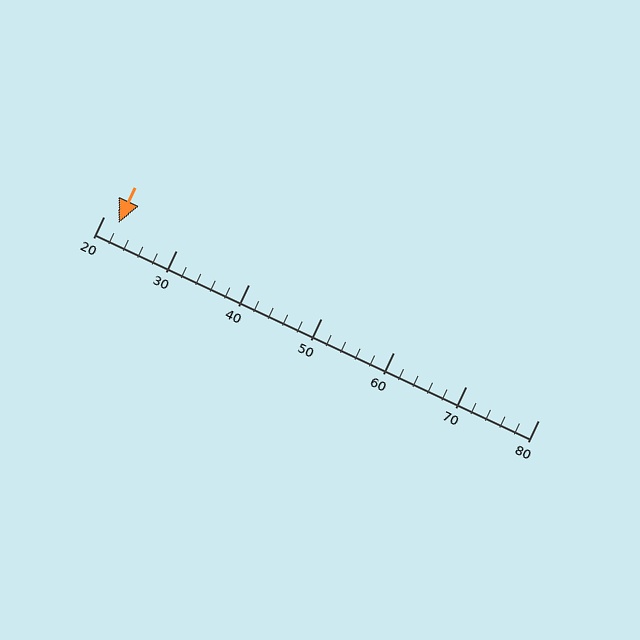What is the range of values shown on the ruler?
The ruler shows values from 20 to 80.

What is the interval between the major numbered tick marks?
The major tick marks are spaced 10 units apart.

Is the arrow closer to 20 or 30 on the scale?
The arrow is closer to 20.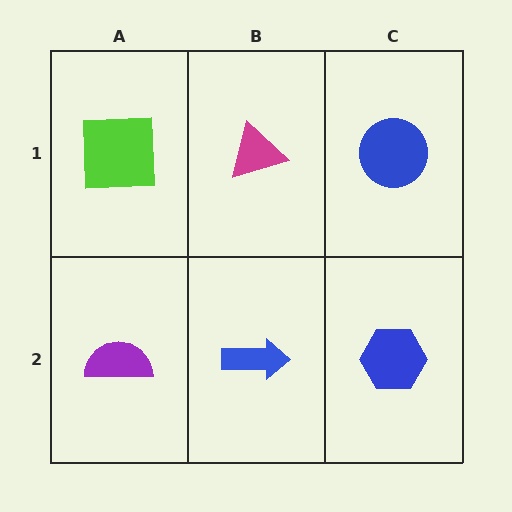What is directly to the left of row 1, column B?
A lime square.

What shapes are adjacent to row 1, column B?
A blue arrow (row 2, column B), a lime square (row 1, column A), a blue circle (row 1, column C).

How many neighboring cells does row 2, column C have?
2.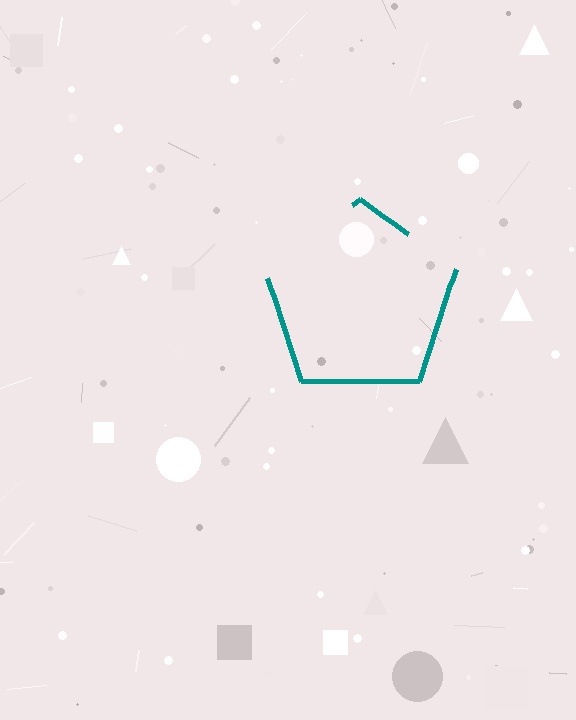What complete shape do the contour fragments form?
The contour fragments form a pentagon.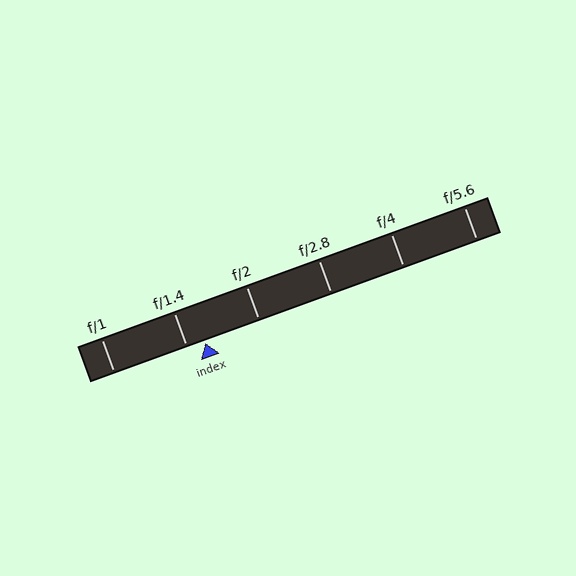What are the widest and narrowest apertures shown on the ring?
The widest aperture shown is f/1 and the narrowest is f/5.6.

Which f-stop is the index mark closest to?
The index mark is closest to f/1.4.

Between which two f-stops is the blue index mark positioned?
The index mark is between f/1.4 and f/2.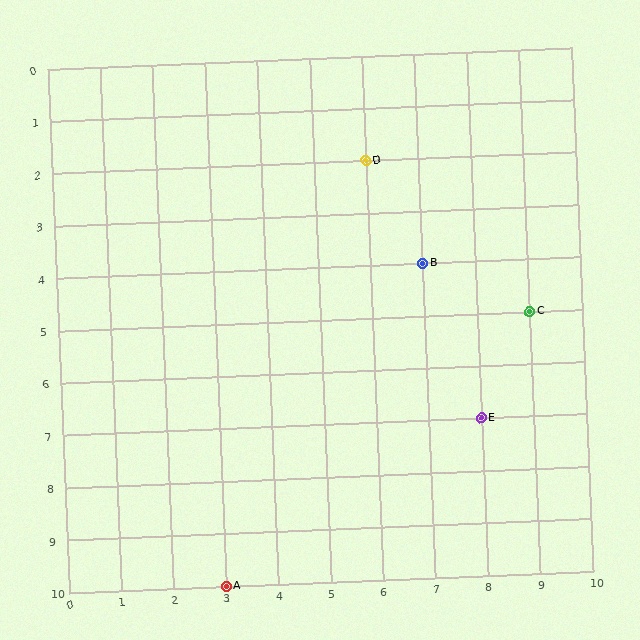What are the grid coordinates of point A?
Point A is at grid coordinates (3, 10).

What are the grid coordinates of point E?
Point E is at grid coordinates (8, 7).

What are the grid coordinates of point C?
Point C is at grid coordinates (9, 5).